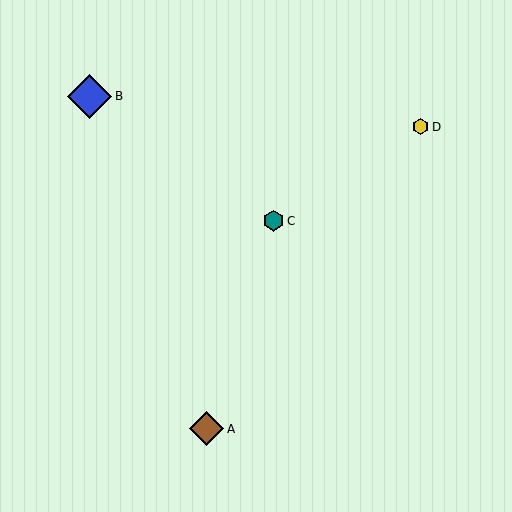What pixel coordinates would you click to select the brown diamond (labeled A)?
Click at (207, 429) to select the brown diamond A.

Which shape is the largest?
The blue diamond (labeled B) is the largest.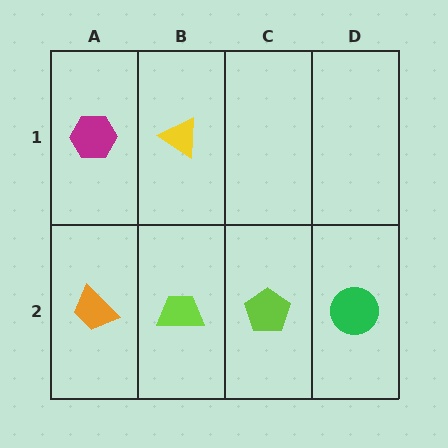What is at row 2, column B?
A lime trapezoid.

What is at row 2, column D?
A green circle.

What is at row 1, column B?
A yellow triangle.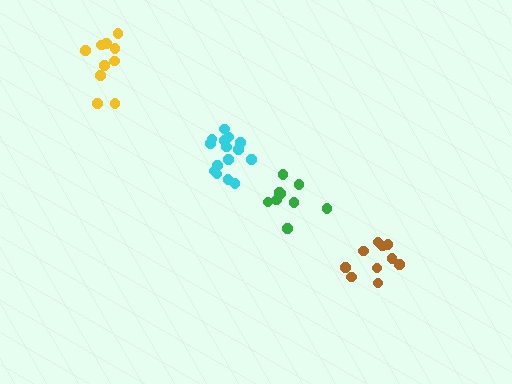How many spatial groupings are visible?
There are 4 spatial groupings.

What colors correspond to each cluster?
The clusters are colored: cyan, yellow, green, brown.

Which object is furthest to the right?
The brown cluster is rightmost.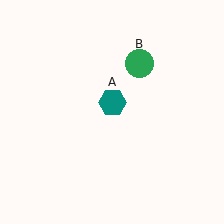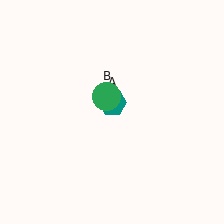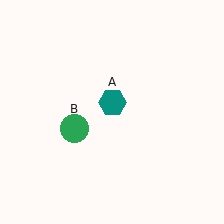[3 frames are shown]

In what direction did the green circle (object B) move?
The green circle (object B) moved down and to the left.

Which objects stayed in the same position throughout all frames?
Teal hexagon (object A) remained stationary.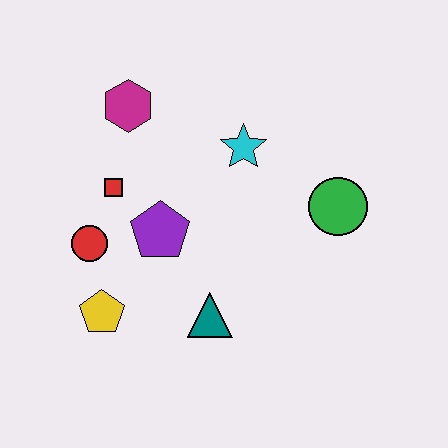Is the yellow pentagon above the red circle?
No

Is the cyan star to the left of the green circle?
Yes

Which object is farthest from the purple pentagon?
The green circle is farthest from the purple pentagon.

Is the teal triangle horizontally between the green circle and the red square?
Yes